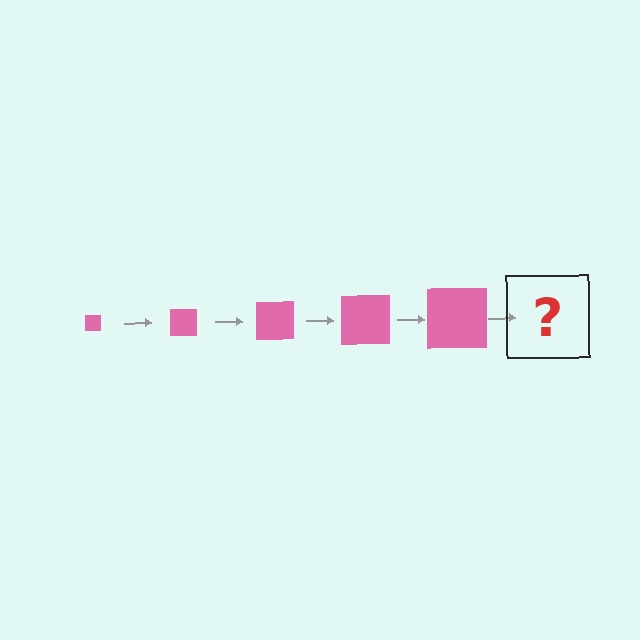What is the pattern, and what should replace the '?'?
The pattern is that the square gets progressively larger each step. The '?' should be a pink square, larger than the previous one.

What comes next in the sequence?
The next element should be a pink square, larger than the previous one.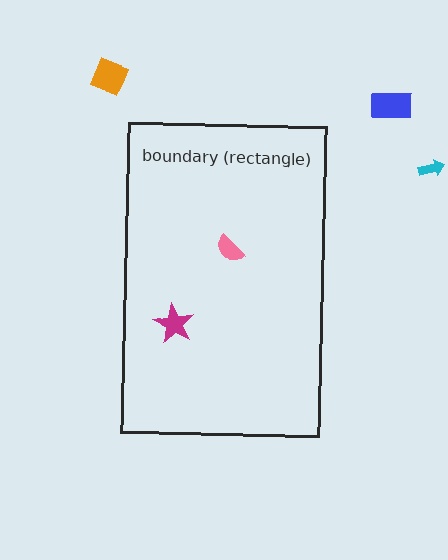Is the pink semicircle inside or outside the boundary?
Inside.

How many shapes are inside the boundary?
2 inside, 3 outside.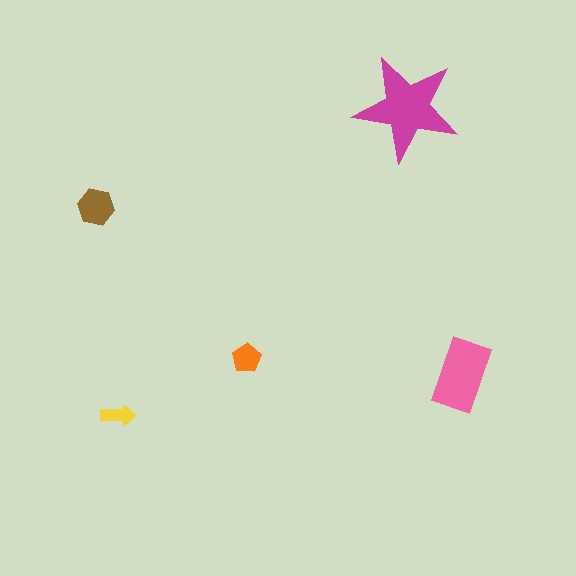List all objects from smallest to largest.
The yellow arrow, the orange pentagon, the brown hexagon, the pink rectangle, the magenta star.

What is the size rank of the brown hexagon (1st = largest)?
3rd.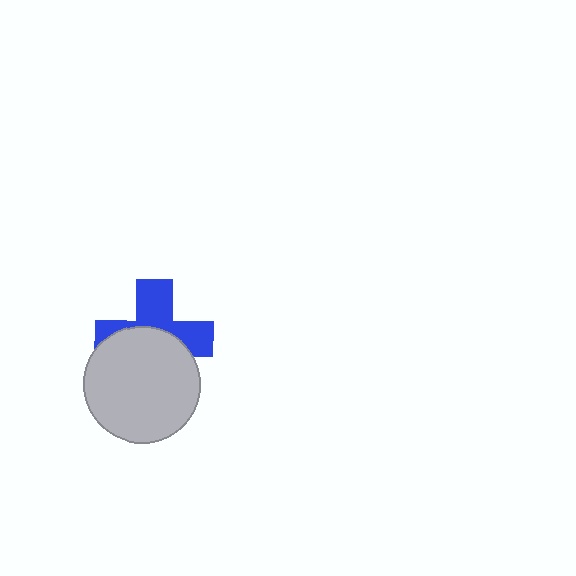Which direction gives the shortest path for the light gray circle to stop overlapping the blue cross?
Moving down gives the shortest separation.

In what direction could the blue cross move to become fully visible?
The blue cross could move up. That would shift it out from behind the light gray circle entirely.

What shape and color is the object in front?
The object in front is a light gray circle.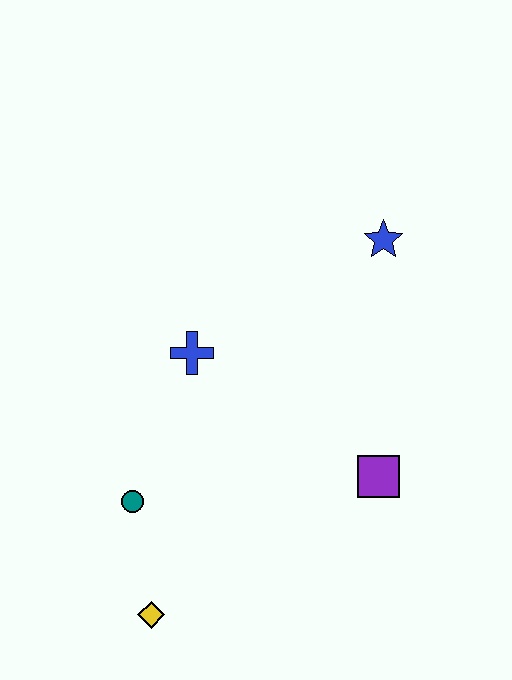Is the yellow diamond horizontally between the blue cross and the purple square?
No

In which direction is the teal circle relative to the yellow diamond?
The teal circle is above the yellow diamond.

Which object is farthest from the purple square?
The yellow diamond is farthest from the purple square.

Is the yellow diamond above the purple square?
No